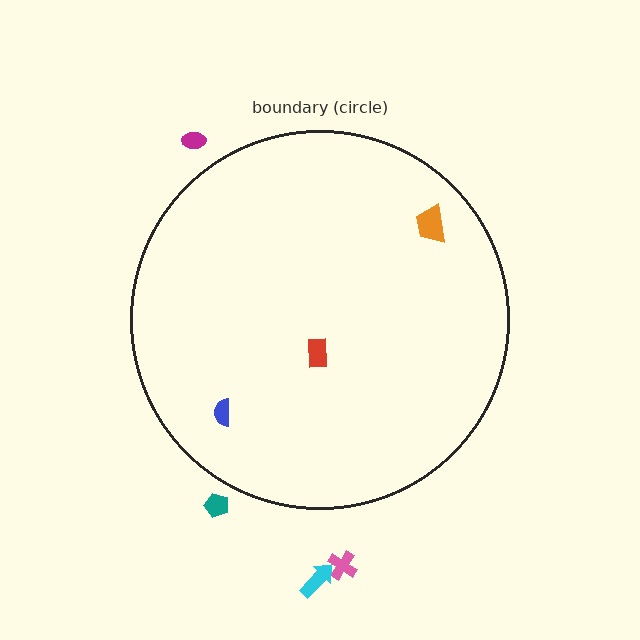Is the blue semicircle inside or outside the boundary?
Inside.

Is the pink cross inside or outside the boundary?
Outside.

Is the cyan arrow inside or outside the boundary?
Outside.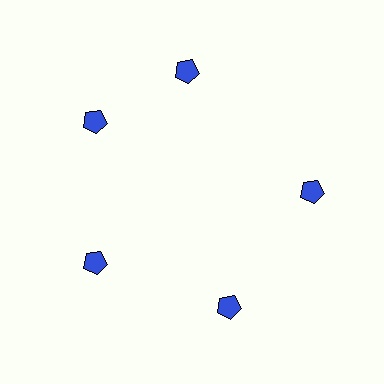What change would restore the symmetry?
The symmetry would be restored by rotating it back into even spacing with its neighbors so that all 5 pentagons sit at equal angles and equal distance from the center.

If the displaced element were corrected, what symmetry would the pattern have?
It would have 5-fold rotational symmetry — the pattern would map onto itself every 72 degrees.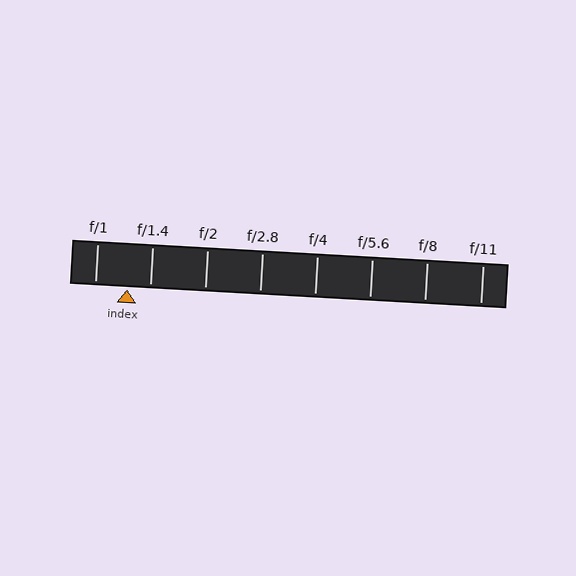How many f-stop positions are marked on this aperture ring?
There are 8 f-stop positions marked.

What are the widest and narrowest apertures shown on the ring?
The widest aperture shown is f/1 and the narrowest is f/11.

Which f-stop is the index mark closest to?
The index mark is closest to f/1.4.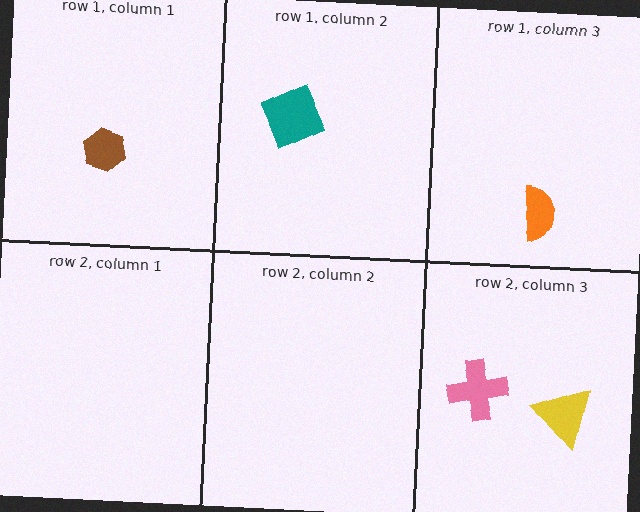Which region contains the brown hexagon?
The row 1, column 1 region.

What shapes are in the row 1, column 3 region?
The orange semicircle.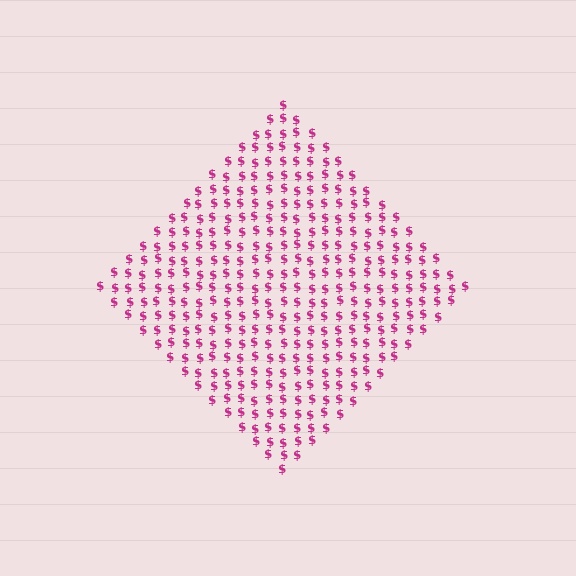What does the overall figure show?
The overall figure shows a diamond.